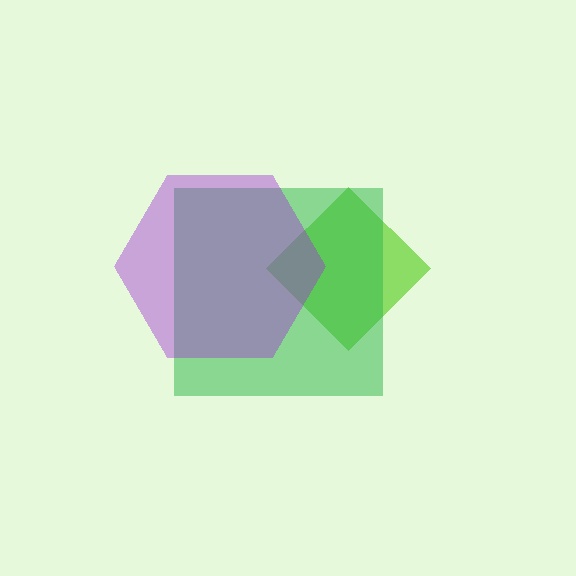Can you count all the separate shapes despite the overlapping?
Yes, there are 3 separate shapes.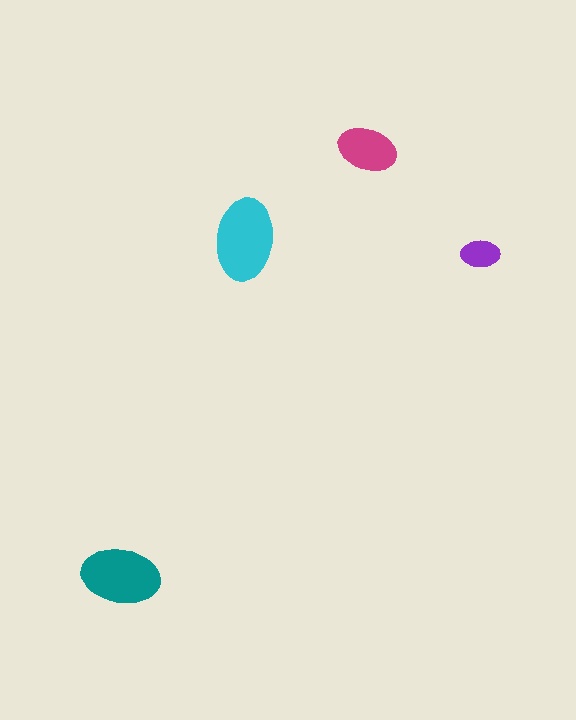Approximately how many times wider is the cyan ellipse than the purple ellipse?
About 2 times wider.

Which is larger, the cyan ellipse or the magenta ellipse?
The cyan one.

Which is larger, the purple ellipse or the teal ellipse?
The teal one.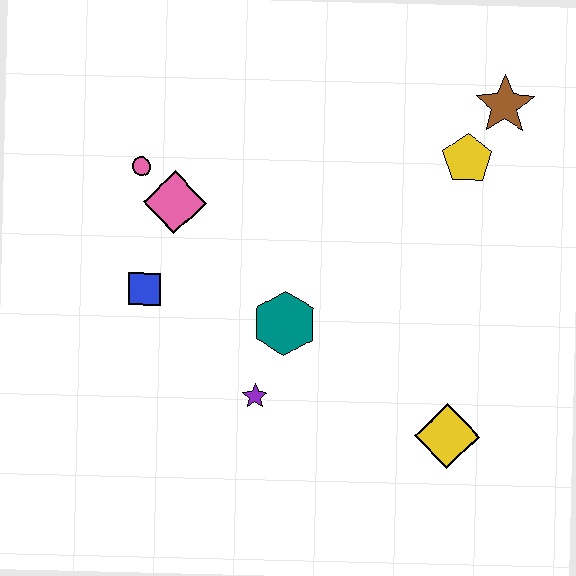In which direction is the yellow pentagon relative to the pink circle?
The yellow pentagon is to the right of the pink circle.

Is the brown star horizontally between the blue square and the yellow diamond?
No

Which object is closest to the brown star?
The yellow pentagon is closest to the brown star.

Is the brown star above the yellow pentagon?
Yes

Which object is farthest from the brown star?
The blue square is farthest from the brown star.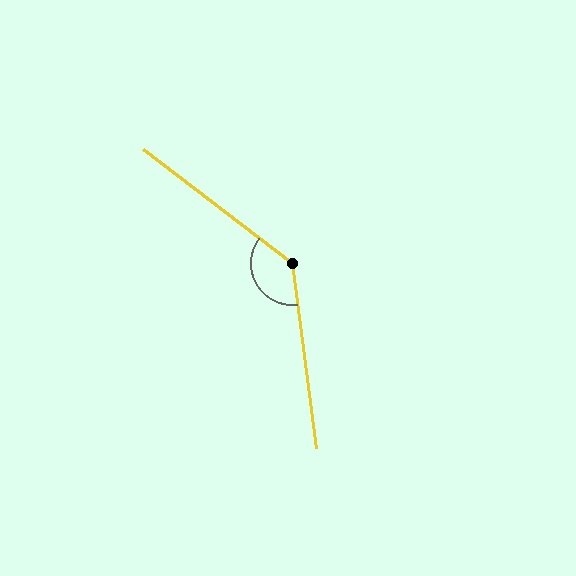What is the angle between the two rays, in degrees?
Approximately 135 degrees.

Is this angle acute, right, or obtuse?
It is obtuse.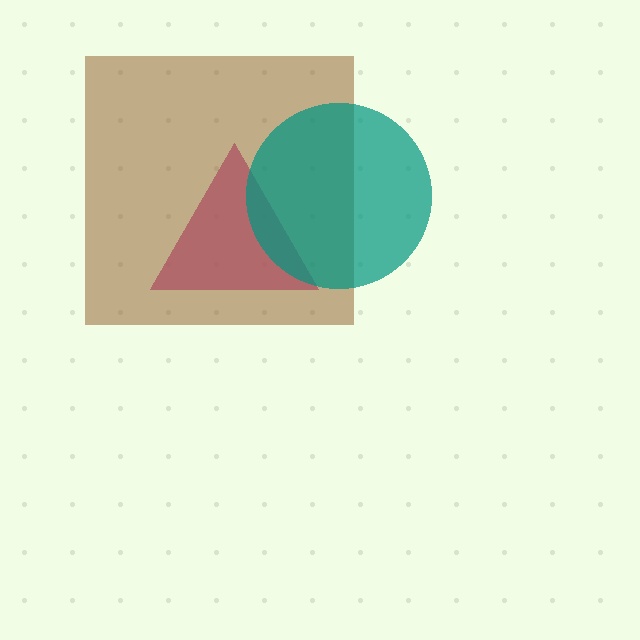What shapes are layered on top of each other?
The layered shapes are: a magenta triangle, a brown square, a teal circle.